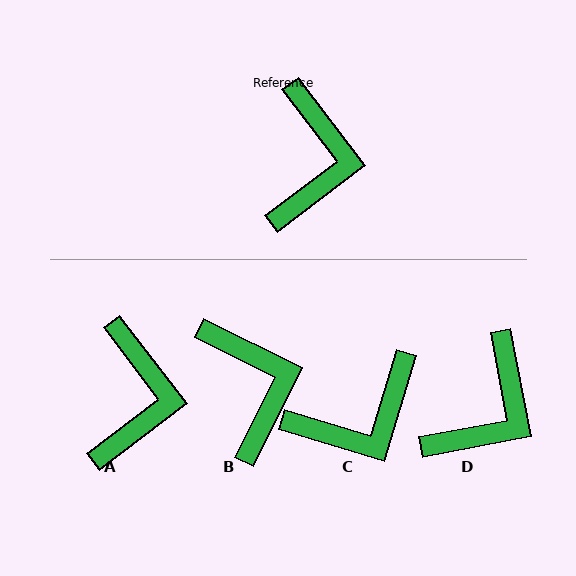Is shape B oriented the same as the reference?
No, it is off by about 26 degrees.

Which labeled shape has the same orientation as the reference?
A.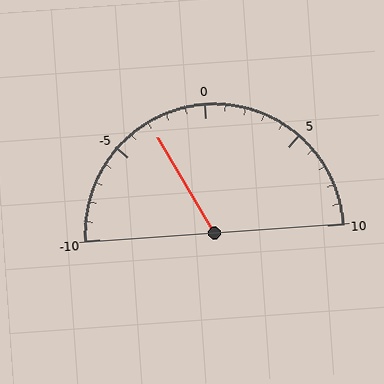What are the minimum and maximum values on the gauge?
The gauge ranges from -10 to 10.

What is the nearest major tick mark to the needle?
The nearest major tick mark is -5.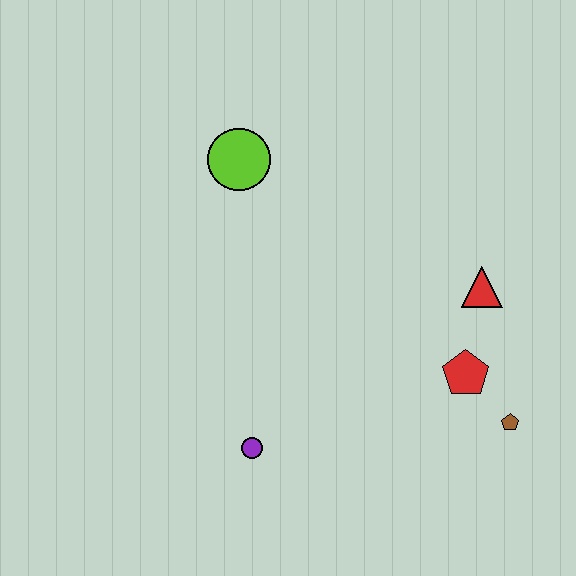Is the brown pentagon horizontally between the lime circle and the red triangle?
No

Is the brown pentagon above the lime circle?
No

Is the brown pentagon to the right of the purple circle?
Yes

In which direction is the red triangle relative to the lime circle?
The red triangle is to the right of the lime circle.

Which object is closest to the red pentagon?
The brown pentagon is closest to the red pentagon.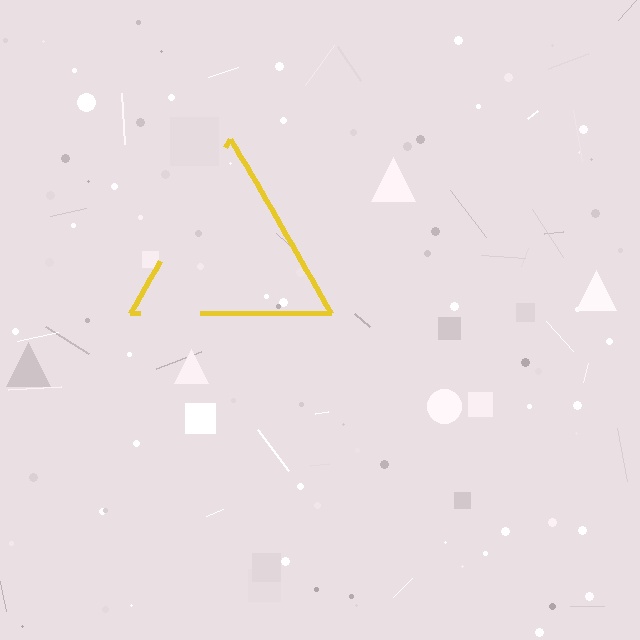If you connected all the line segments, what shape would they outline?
They would outline a triangle.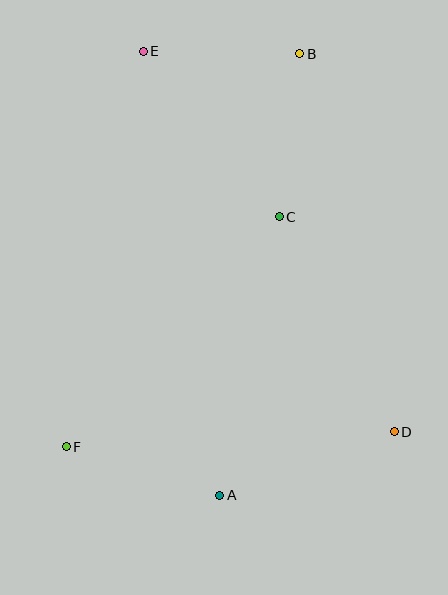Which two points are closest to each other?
Points B and E are closest to each other.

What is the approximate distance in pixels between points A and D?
The distance between A and D is approximately 186 pixels.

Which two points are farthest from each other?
Points B and F are farthest from each other.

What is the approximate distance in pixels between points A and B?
The distance between A and B is approximately 449 pixels.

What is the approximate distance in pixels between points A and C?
The distance between A and C is approximately 285 pixels.